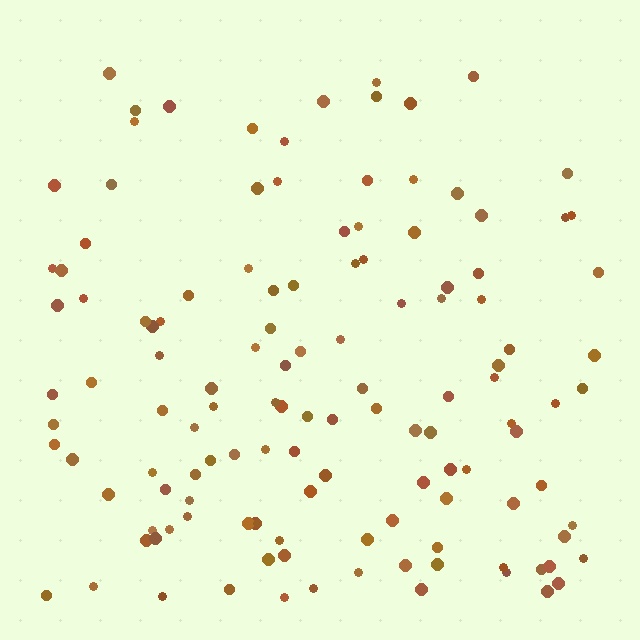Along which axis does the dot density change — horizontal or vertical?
Vertical.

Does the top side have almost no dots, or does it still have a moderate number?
Still a moderate number, just noticeably fewer than the bottom.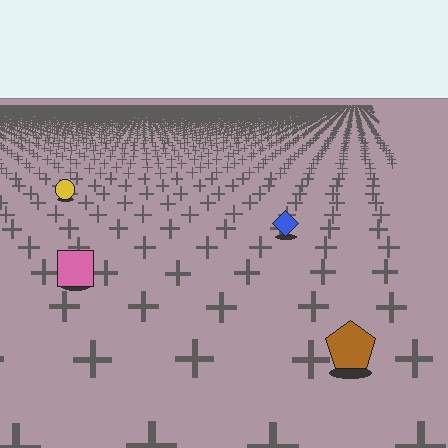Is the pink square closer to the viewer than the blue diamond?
Yes. The pink square is closer — you can tell from the texture gradient: the ground texture is coarser near it.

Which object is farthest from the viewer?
The yellow circle is farthest from the viewer. It appears smaller and the ground texture around it is denser.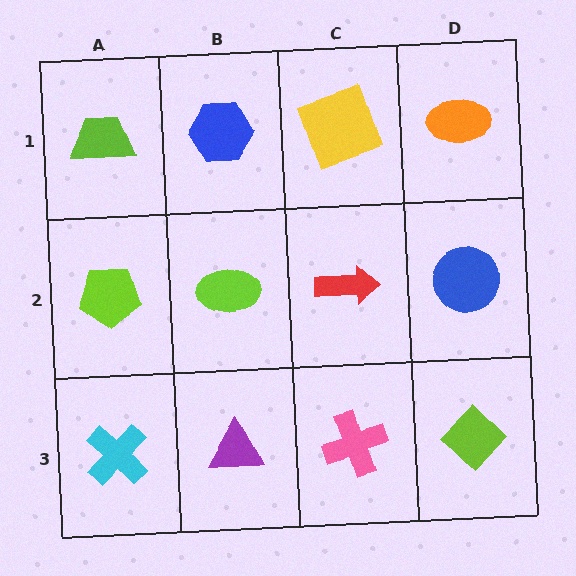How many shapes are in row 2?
4 shapes.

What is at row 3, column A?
A cyan cross.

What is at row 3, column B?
A purple triangle.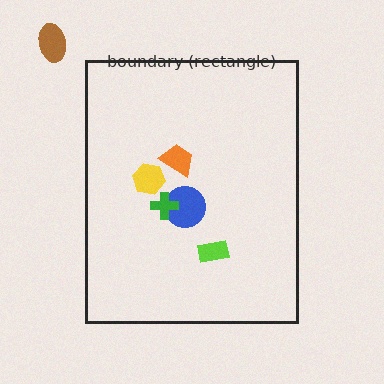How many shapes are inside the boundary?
5 inside, 1 outside.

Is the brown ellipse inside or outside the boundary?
Outside.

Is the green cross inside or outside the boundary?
Inside.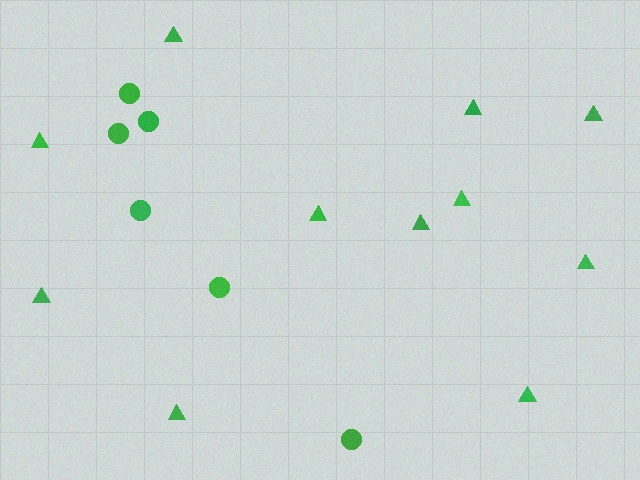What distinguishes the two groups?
There are 2 groups: one group of triangles (11) and one group of circles (6).